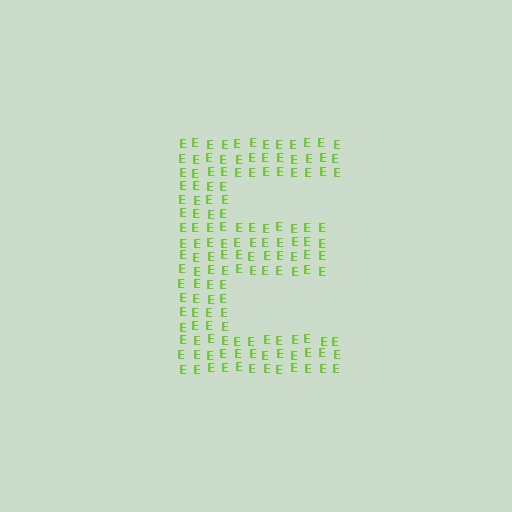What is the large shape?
The large shape is the letter E.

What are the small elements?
The small elements are letter E's.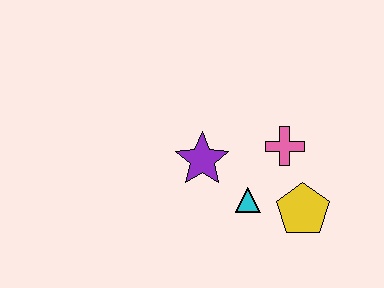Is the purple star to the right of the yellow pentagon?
No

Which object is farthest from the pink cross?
The purple star is farthest from the pink cross.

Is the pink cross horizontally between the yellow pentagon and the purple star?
Yes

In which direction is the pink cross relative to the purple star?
The pink cross is to the right of the purple star.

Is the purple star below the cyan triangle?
No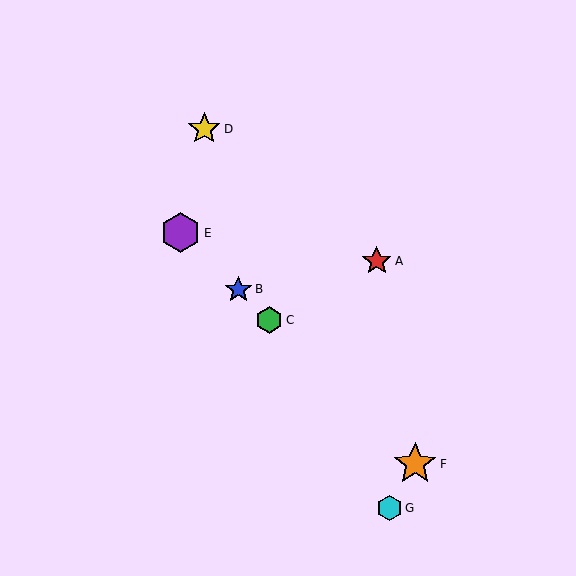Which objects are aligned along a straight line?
Objects B, C, E, F are aligned along a straight line.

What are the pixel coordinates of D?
Object D is at (204, 129).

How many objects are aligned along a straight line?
4 objects (B, C, E, F) are aligned along a straight line.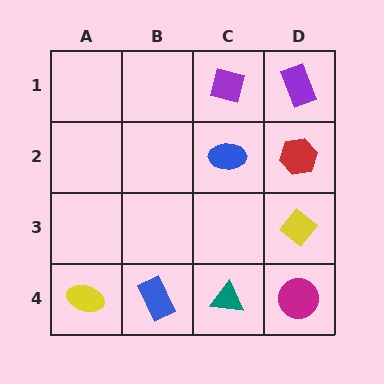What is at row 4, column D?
A magenta circle.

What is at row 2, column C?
A blue ellipse.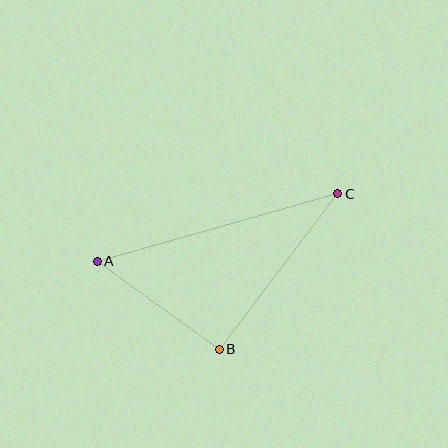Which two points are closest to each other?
Points A and B are closest to each other.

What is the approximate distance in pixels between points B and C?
The distance between B and C is approximately 195 pixels.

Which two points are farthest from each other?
Points A and C are farthest from each other.